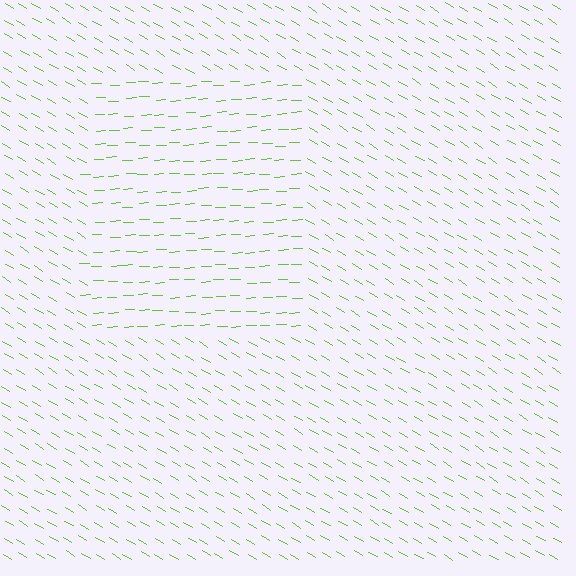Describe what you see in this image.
The image is filled with small lime line segments. A rectangle region in the image has lines oriented differently from the surrounding lines, creating a visible texture boundary.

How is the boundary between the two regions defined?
The boundary is defined purely by a change in line orientation (approximately 34 degrees difference). All lines are the same color and thickness.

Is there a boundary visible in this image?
Yes, there is a texture boundary formed by a change in line orientation.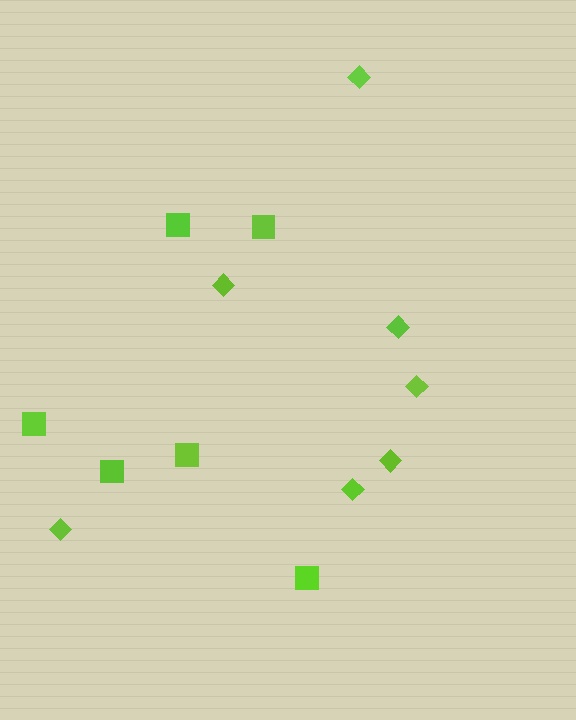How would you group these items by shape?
There are 2 groups: one group of diamonds (7) and one group of squares (6).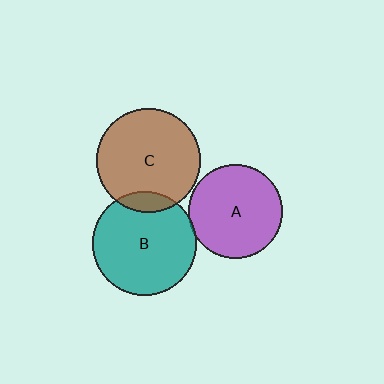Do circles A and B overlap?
Yes.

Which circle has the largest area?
Circle C (brown).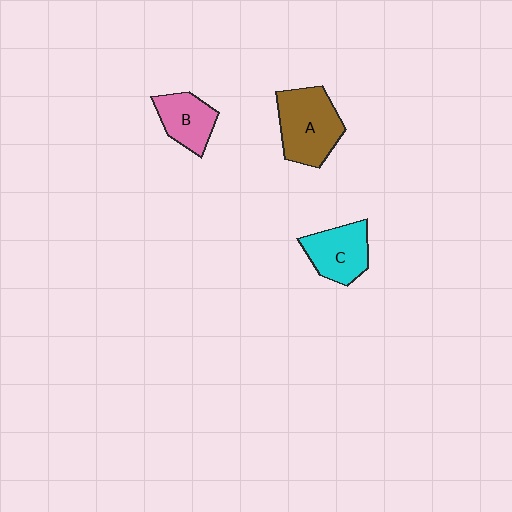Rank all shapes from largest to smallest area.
From largest to smallest: A (brown), C (cyan), B (pink).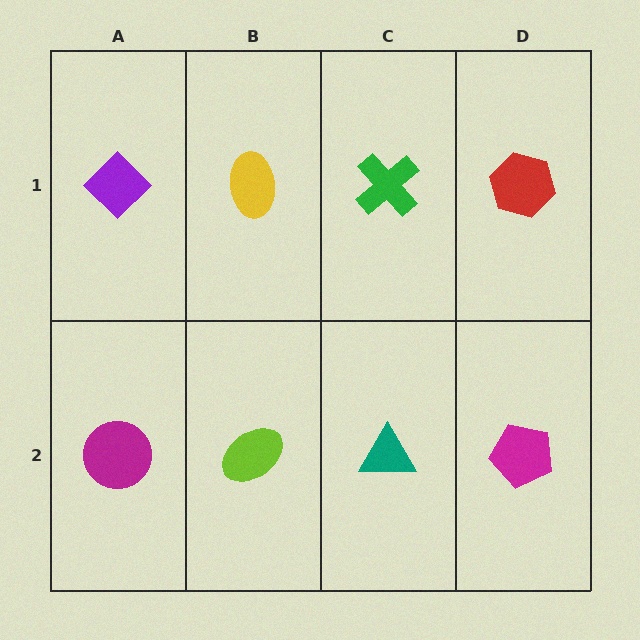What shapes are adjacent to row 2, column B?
A yellow ellipse (row 1, column B), a magenta circle (row 2, column A), a teal triangle (row 2, column C).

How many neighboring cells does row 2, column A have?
2.